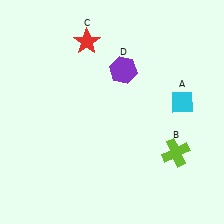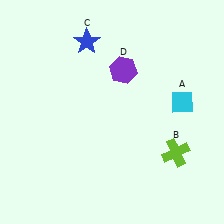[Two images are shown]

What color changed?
The star (C) changed from red in Image 1 to blue in Image 2.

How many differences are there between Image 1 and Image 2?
There is 1 difference between the two images.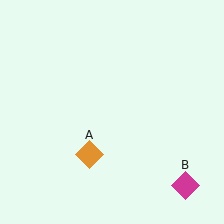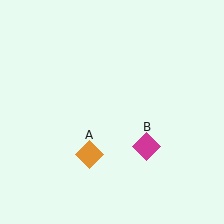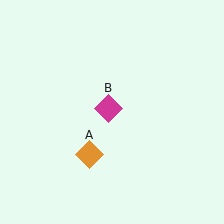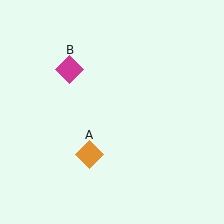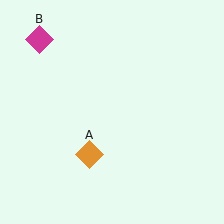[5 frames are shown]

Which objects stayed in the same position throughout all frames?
Orange diamond (object A) remained stationary.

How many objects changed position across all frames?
1 object changed position: magenta diamond (object B).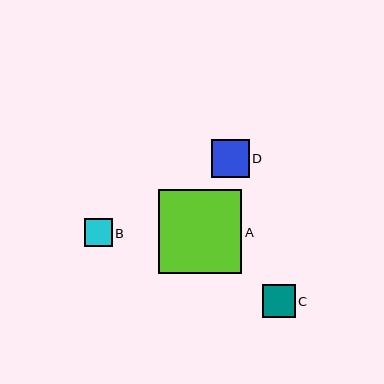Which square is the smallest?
Square B is the smallest with a size of approximately 28 pixels.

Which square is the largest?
Square A is the largest with a size of approximately 83 pixels.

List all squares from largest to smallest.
From largest to smallest: A, D, C, B.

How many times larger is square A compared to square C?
Square A is approximately 2.5 times the size of square C.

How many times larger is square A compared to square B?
Square A is approximately 3.0 times the size of square B.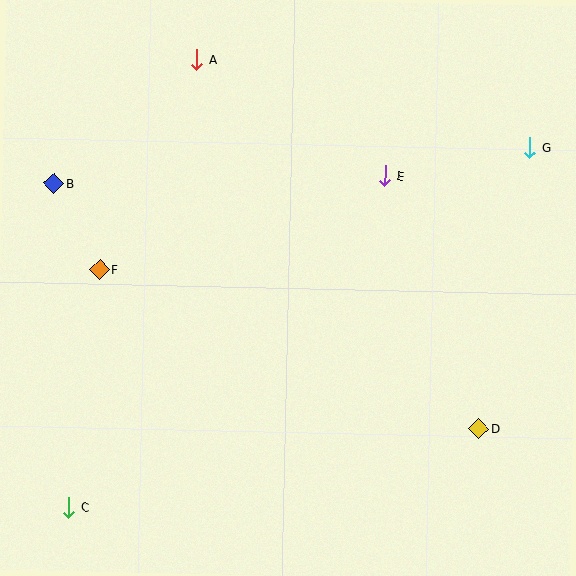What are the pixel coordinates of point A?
Point A is at (197, 59).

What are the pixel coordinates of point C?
Point C is at (69, 507).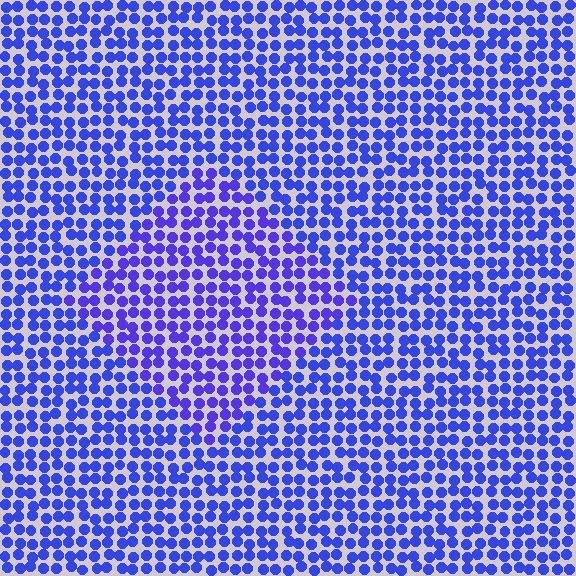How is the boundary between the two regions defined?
The boundary is defined purely by a slight shift in hue (about 17 degrees). Spacing, size, and orientation are identical on both sides.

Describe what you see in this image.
The image is filled with small blue elements in a uniform arrangement. A diamond-shaped region is visible where the elements are tinted to a slightly different hue, forming a subtle color boundary.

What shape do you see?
I see a diamond.